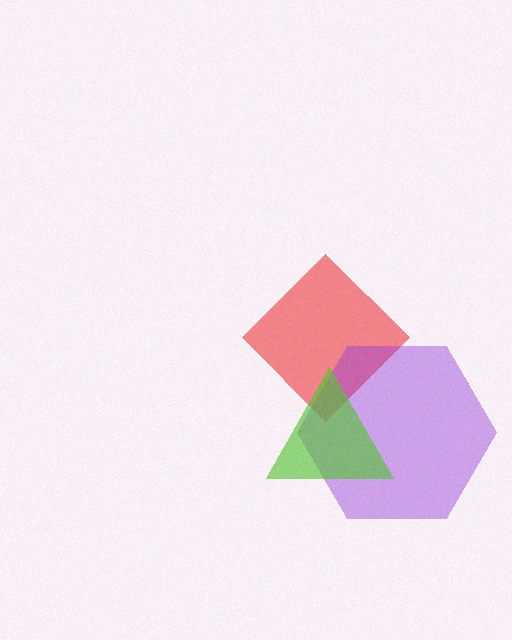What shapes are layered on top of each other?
The layered shapes are: a red diamond, a purple hexagon, a lime triangle.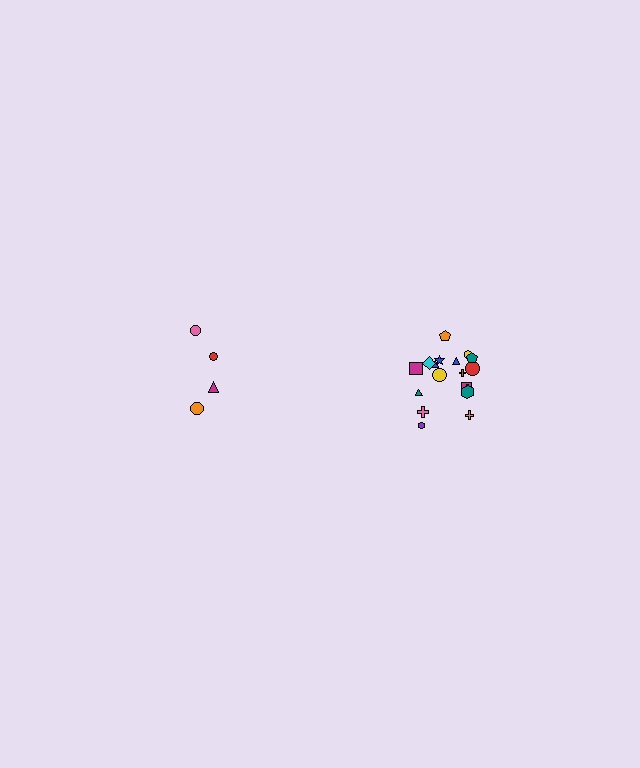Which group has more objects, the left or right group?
The right group.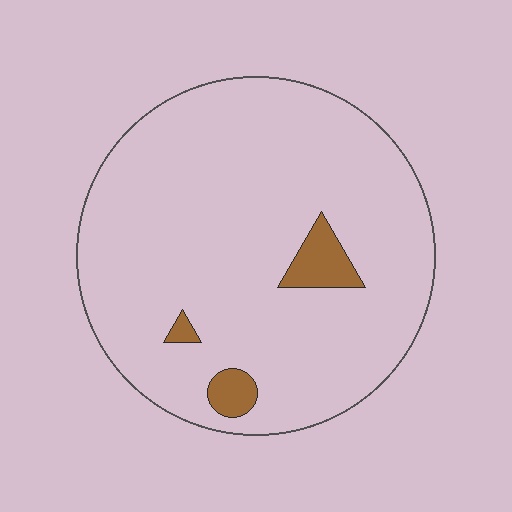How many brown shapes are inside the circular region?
3.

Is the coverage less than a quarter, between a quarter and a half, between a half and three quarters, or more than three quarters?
Less than a quarter.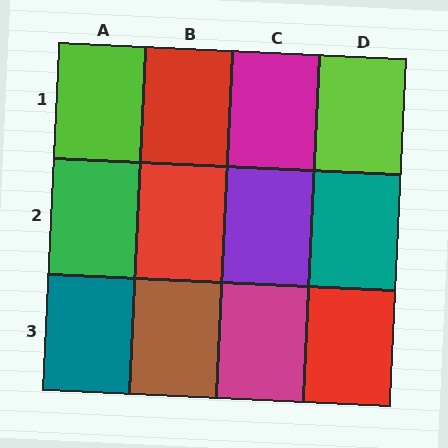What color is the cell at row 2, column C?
Purple.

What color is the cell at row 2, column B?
Red.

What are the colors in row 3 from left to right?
Teal, brown, magenta, red.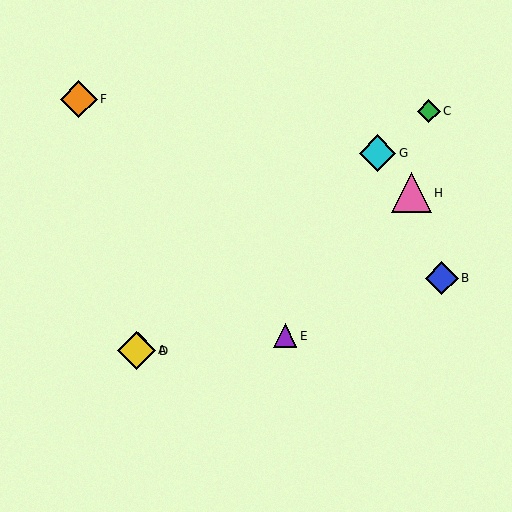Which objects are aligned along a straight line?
Objects A, C, D, G are aligned along a straight line.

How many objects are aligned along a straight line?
4 objects (A, C, D, G) are aligned along a straight line.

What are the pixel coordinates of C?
Object C is at (429, 111).